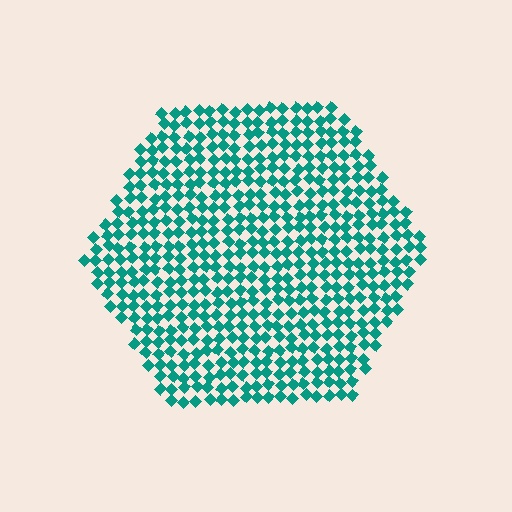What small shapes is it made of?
It is made of small diamonds.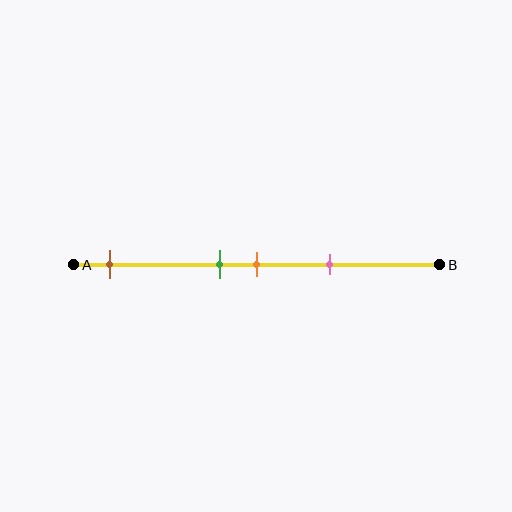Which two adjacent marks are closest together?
The green and orange marks are the closest adjacent pair.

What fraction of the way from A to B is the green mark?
The green mark is approximately 40% (0.4) of the way from A to B.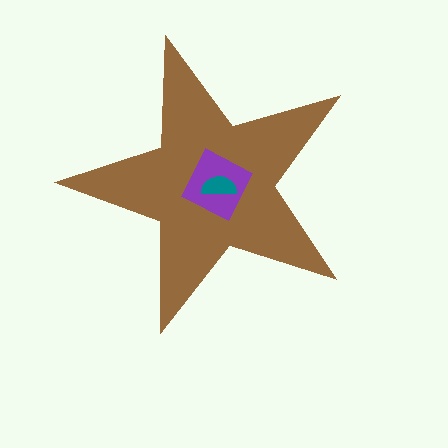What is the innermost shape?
The teal semicircle.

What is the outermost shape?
The brown star.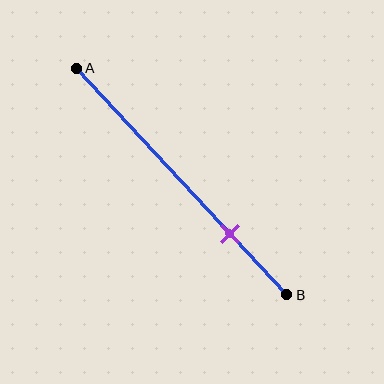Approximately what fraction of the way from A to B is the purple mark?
The purple mark is approximately 75% of the way from A to B.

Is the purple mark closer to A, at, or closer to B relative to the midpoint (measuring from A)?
The purple mark is closer to point B than the midpoint of segment AB.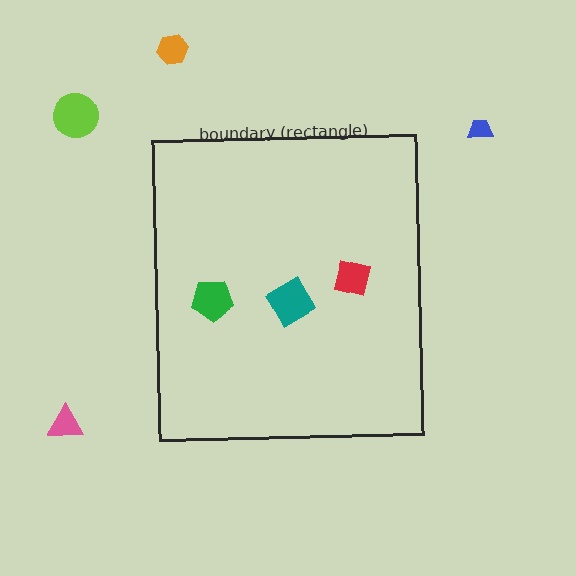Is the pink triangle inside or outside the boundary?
Outside.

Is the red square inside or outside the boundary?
Inside.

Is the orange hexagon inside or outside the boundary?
Outside.